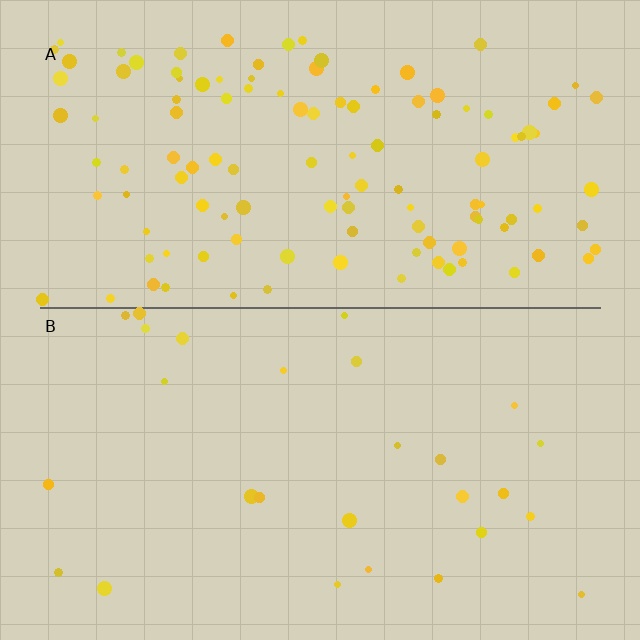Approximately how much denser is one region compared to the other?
Approximately 4.3× — region A over region B.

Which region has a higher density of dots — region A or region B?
A (the top).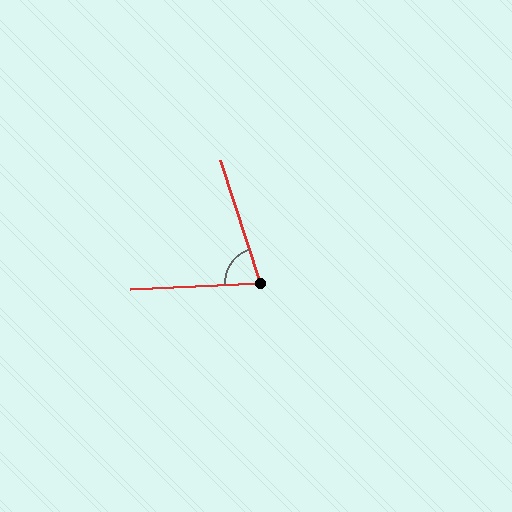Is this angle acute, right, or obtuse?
It is acute.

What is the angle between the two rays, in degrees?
Approximately 75 degrees.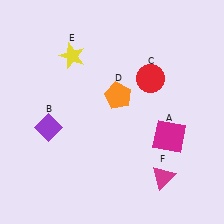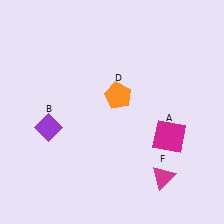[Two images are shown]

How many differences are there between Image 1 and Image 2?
There are 2 differences between the two images.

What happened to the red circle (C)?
The red circle (C) was removed in Image 2. It was in the top-right area of Image 1.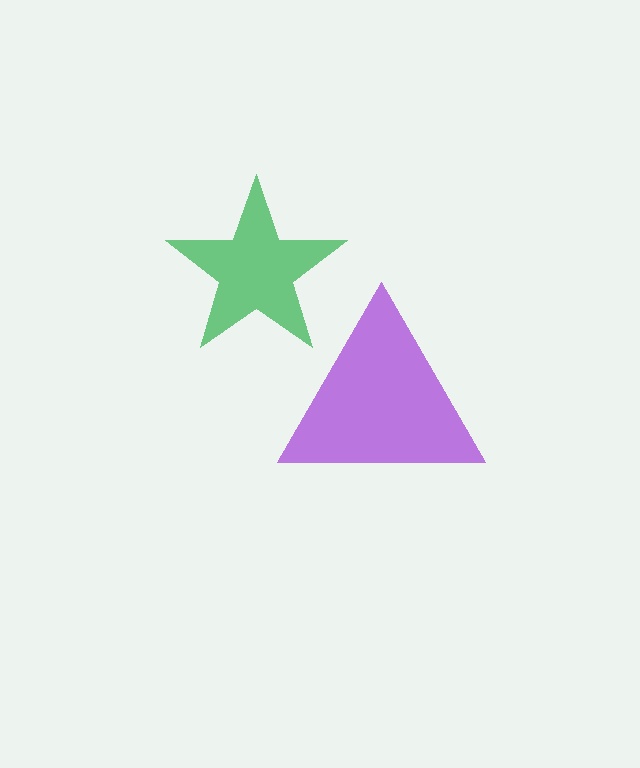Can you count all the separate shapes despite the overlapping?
Yes, there are 2 separate shapes.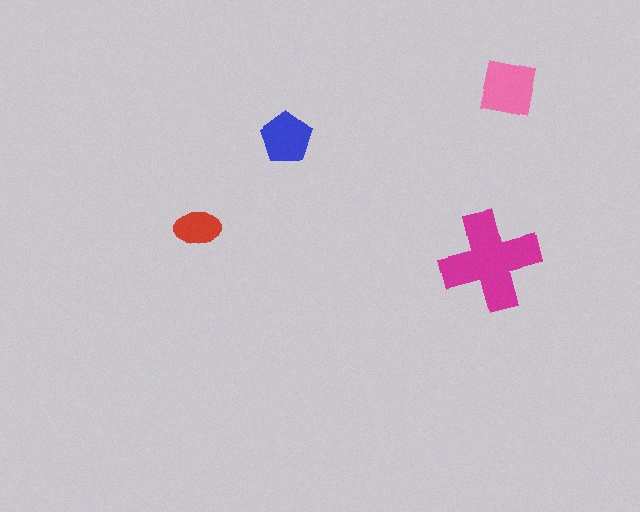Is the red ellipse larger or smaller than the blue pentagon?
Smaller.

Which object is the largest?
The magenta cross.